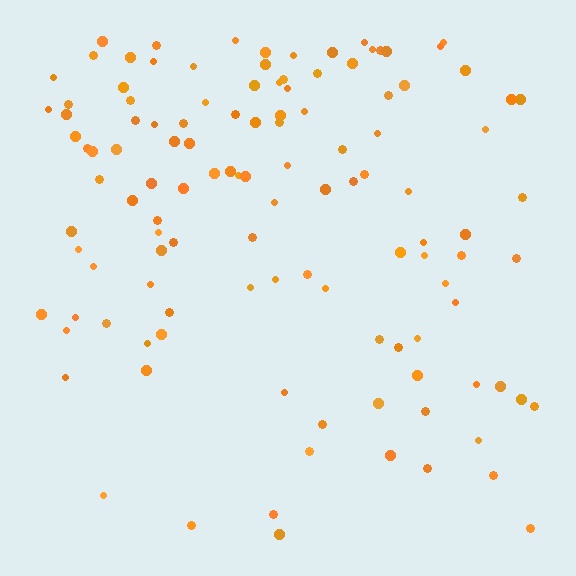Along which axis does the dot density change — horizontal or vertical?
Vertical.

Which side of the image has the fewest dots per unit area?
The bottom.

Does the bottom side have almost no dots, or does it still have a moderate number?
Still a moderate number, just noticeably fewer than the top.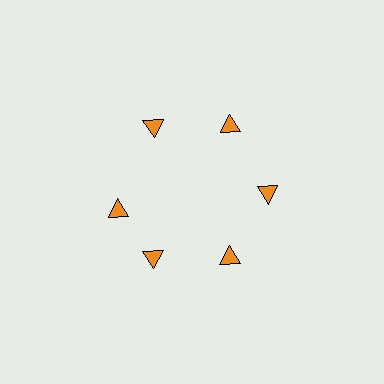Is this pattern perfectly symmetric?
No. The 6 orange triangles are arranged in a ring, but one element near the 9 o'clock position is rotated out of alignment along the ring, breaking the 6-fold rotational symmetry.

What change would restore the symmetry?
The symmetry would be restored by rotating it back into even spacing with its neighbors so that all 6 triangles sit at equal angles and equal distance from the center.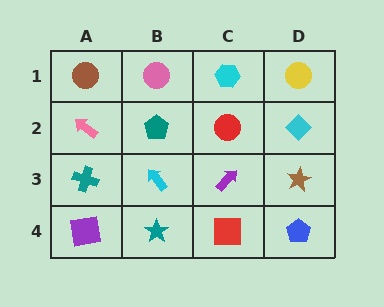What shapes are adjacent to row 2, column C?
A cyan hexagon (row 1, column C), a purple arrow (row 3, column C), a teal pentagon (row 2, column B), a cyan diamond (row 2, column D).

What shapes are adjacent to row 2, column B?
A pink circle (row 1, column B), a cyan arrow (row 3, column B), a pink arrow (row 2, column A), a red circle (row 2, column C).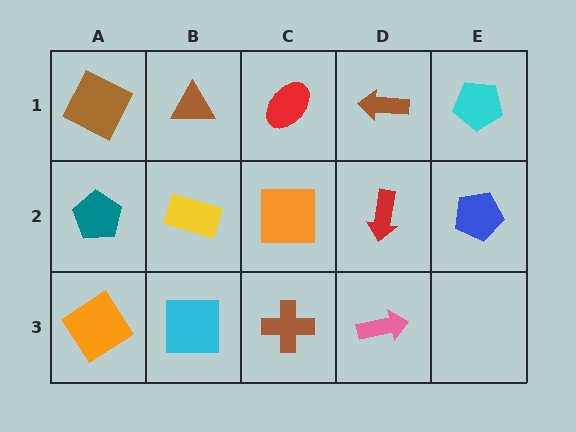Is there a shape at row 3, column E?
No, that cell is empty.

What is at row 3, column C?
A brown cross.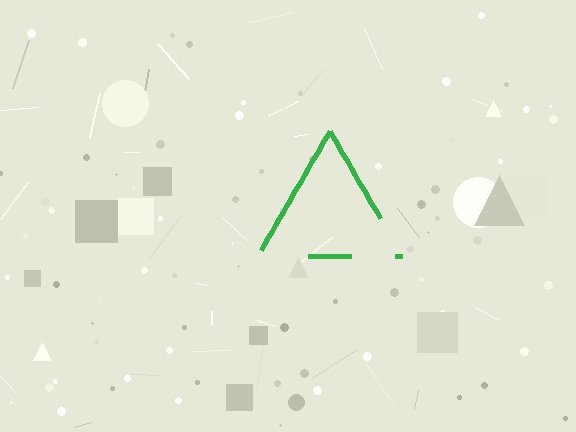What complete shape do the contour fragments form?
The contour fragments form a triangle.